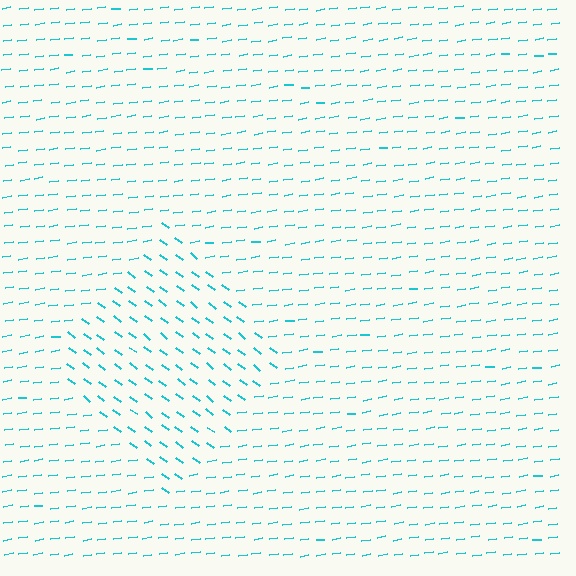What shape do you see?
I see a diamond.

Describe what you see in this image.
The image is filled with small cyan line segments. A diamond region in the image has lines oriented differently from the surrounding lines, creating a visible texture boundary.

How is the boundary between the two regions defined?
The boundary is defined purely by a change in line orientation (approximately 45 degrees difference). All lines are the same color and thickness.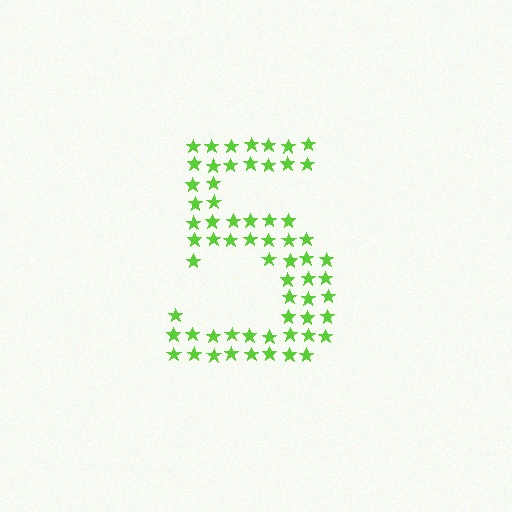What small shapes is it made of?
It is made of small stars.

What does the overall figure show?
The overall figure shows the digit 5.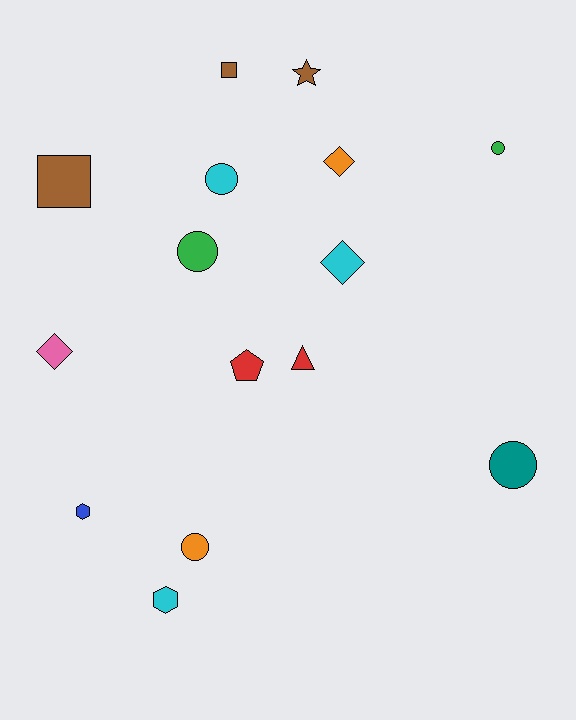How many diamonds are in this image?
There are 3 diamonds.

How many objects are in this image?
There are 15 objects.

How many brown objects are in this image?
There are 3 brown objects.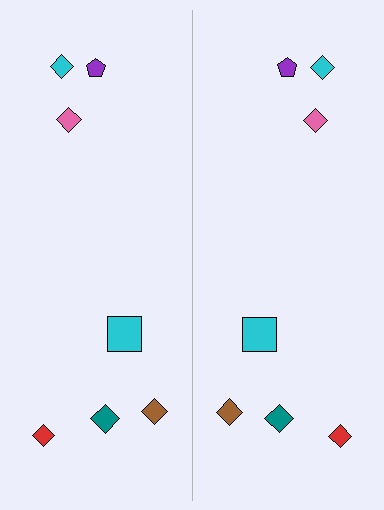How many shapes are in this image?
There are 14 shapes in this image.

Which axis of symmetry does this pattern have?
The pattern has a vertical axis of symmetry running through the center of the image.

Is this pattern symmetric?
Yes, this pattern has bilateral (reflection) symmetry.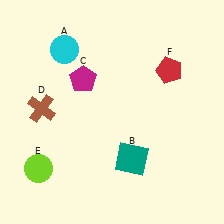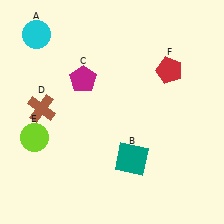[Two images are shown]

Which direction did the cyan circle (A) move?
The cyan circle (A) moved left.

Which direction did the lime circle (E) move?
The lime circle (E) moved up.